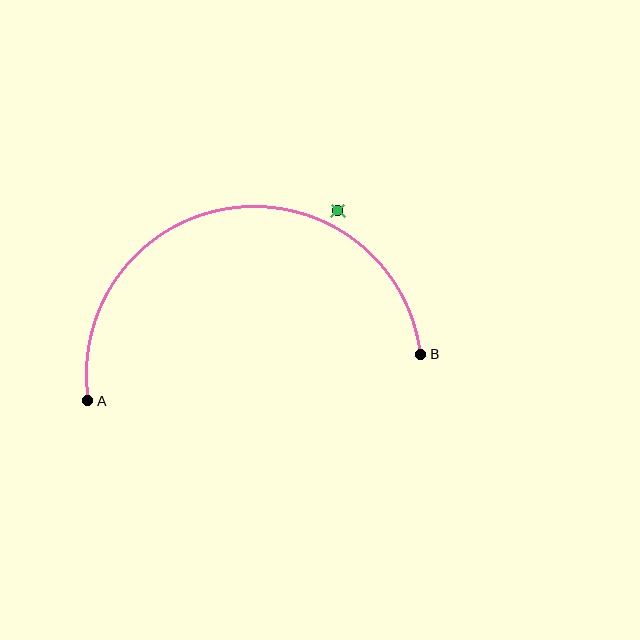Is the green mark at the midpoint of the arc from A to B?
No — the green mark does not lie on the arc at all. It sits slightly outside the curve.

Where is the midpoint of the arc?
The arc midpoint is the point on the curve farthest from the straight line joining A and B. It sits above that line.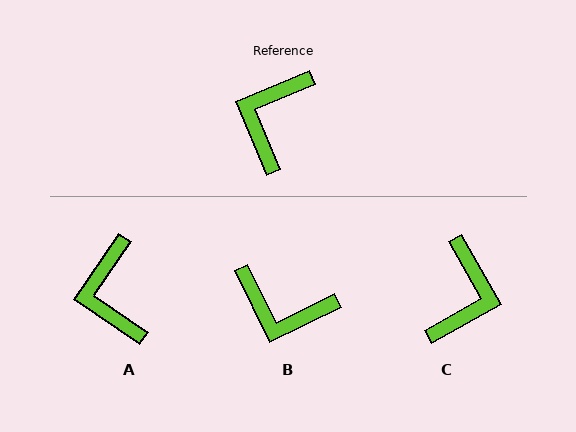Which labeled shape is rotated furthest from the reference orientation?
C, about 173 degrees away.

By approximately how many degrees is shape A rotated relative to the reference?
Approximately 33 degrees counter-clockwise.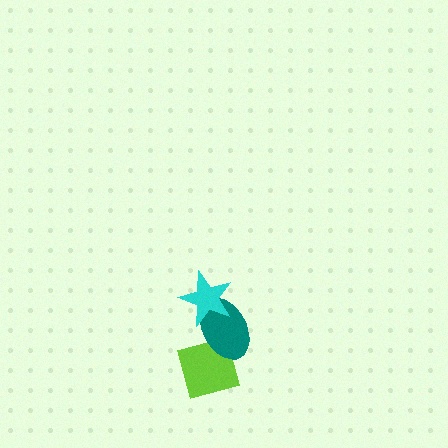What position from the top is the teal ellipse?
The teal ellipse is 2nd from the top.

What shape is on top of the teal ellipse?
The cyan star is on top of the teal ellipse.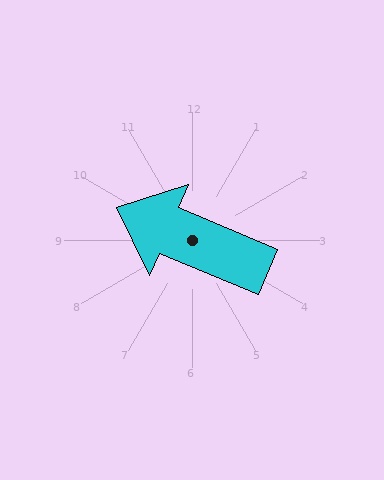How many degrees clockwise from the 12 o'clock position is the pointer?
Approximately 293 degrees.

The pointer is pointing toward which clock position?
Roughly 10 o'clock.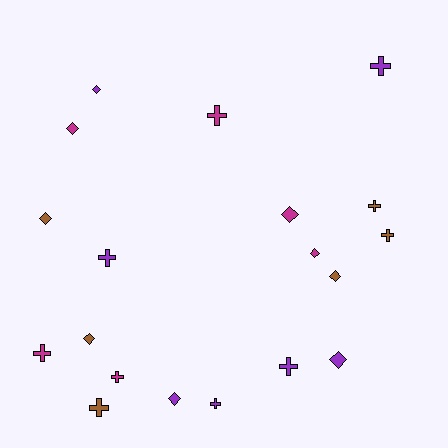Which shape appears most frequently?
Cross, with 10 objects.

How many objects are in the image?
There are 19 objects.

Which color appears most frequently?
Purple, with 7 objects.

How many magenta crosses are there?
There are 3 magenta crosses.